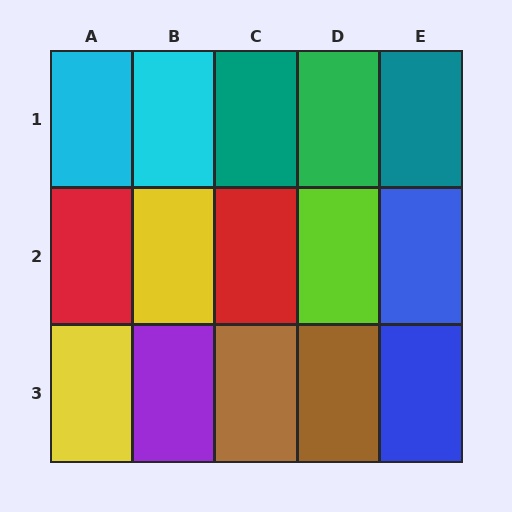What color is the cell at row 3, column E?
Blue.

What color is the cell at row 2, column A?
Red.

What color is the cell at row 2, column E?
Blue.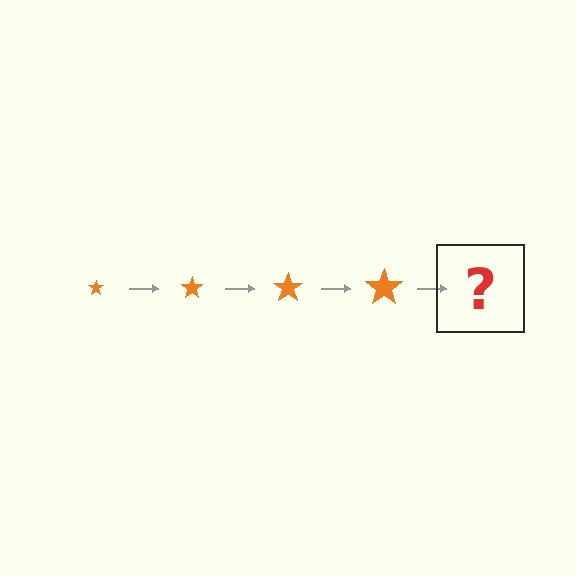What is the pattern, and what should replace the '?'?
The pattern is that the star gets progressively larger each step. The '?' should be an orange star, larger than the previous one.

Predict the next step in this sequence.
The next step is an orange star, larger than the previous one.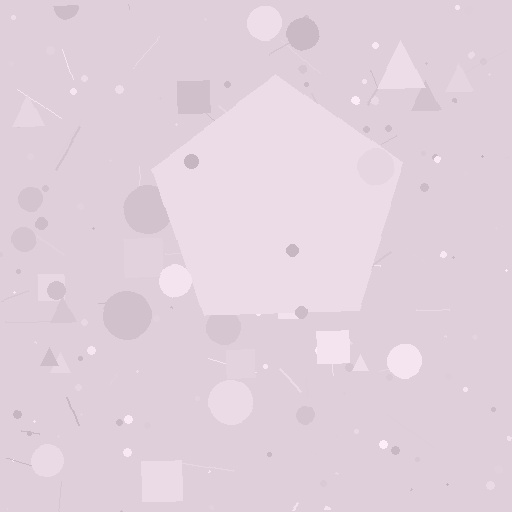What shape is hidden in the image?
A pentagon is hidden in the image.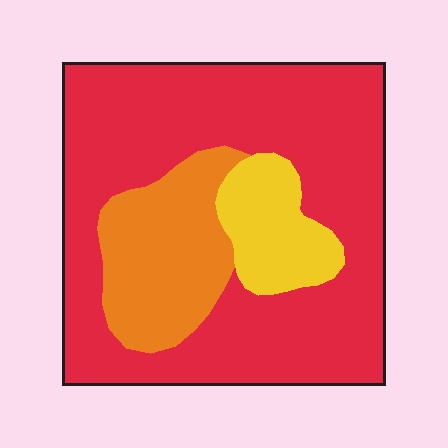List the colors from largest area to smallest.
From largest to smallest: red, orange, yellow.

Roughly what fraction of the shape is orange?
Orange takes up about one fifth (1/5) of the shape.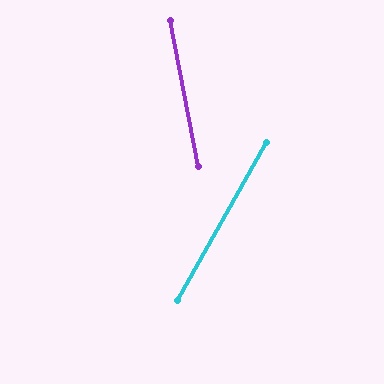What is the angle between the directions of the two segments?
Approximately 40 degrees.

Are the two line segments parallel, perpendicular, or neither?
Neither parallel nor perpendicular — they differ by about 40°.